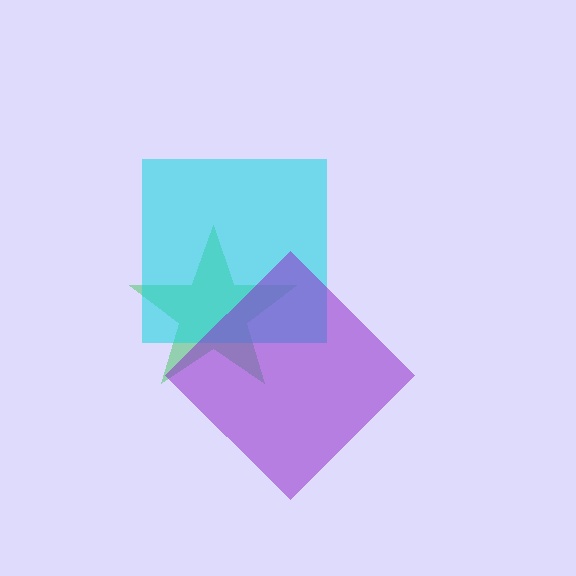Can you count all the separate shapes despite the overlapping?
Yes, there are 3 separate shapes.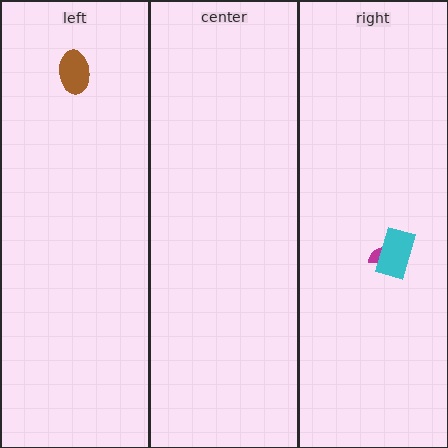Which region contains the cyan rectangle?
The right region.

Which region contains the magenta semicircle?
The right region.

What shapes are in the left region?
The brown ellipse.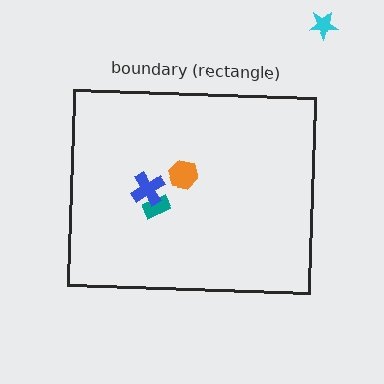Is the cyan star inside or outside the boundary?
Outside.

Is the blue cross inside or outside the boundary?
Inside.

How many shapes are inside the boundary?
3 inside, 1 outside.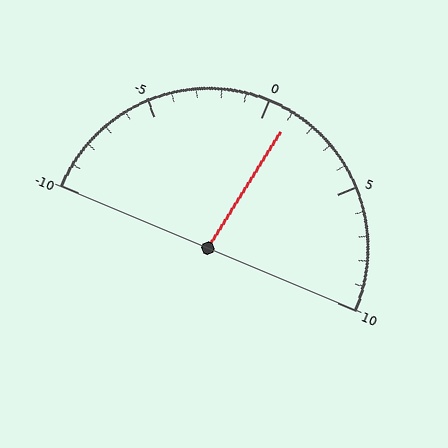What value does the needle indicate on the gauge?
The needle indicates approximately 1.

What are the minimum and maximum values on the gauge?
The gauge ranges from -10 to 10.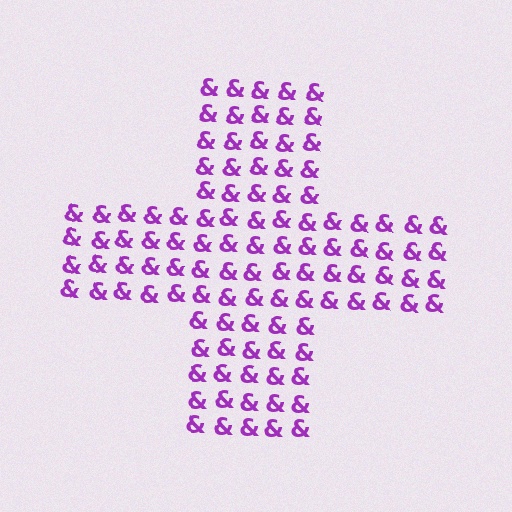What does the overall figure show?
The overall figure shows a cross.